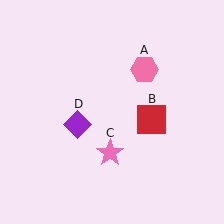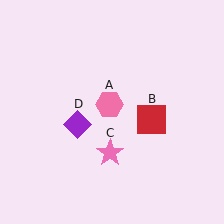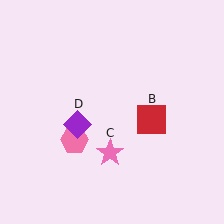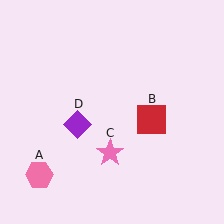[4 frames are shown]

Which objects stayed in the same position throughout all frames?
Red square (object B) and pink star (object C) and purple diamond (object D) remained stationary.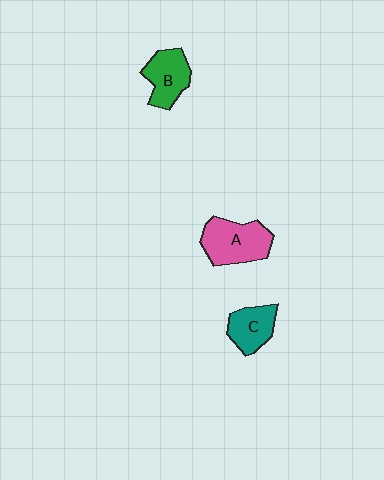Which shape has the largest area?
Shape A (pink).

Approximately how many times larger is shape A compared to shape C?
Approximately 1.5 times.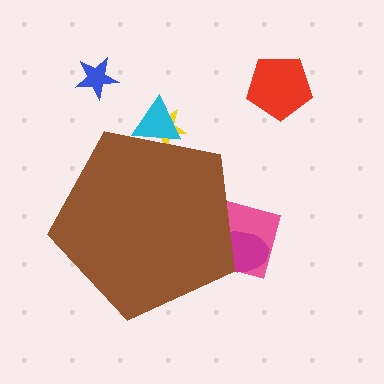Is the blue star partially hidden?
No, the blue star is fully visible.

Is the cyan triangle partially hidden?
Yes, the cyan triangle is partially hidden behind the brown pentagon.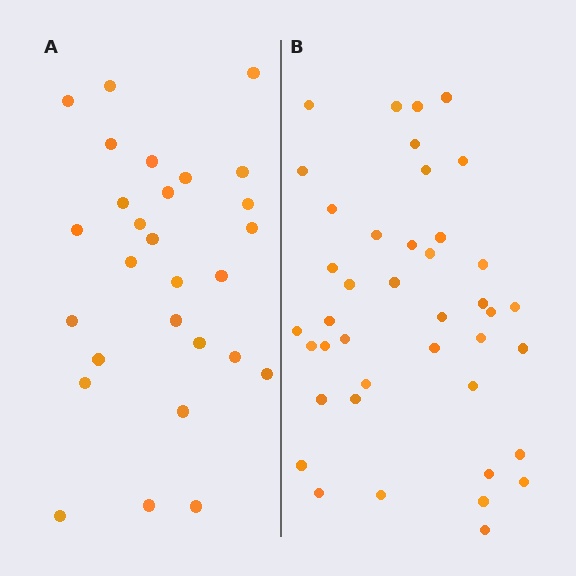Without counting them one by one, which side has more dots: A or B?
Region B (the right region) has more dots.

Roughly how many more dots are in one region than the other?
Region B has approximately 15 more dots than region A.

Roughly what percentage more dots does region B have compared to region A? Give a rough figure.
About 45% more.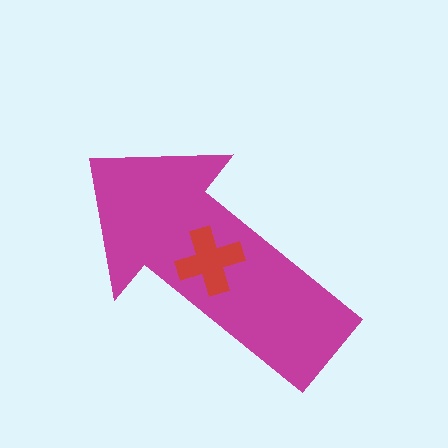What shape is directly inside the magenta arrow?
The red cross.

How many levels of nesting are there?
2.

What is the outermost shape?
The magenta arrow.